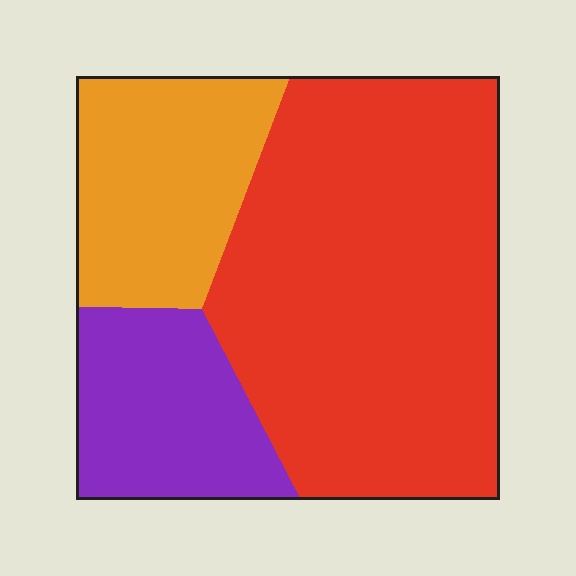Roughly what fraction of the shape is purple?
Purple takes up about one fifth (1/5) of the shape.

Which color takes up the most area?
Red, at roughly 60%.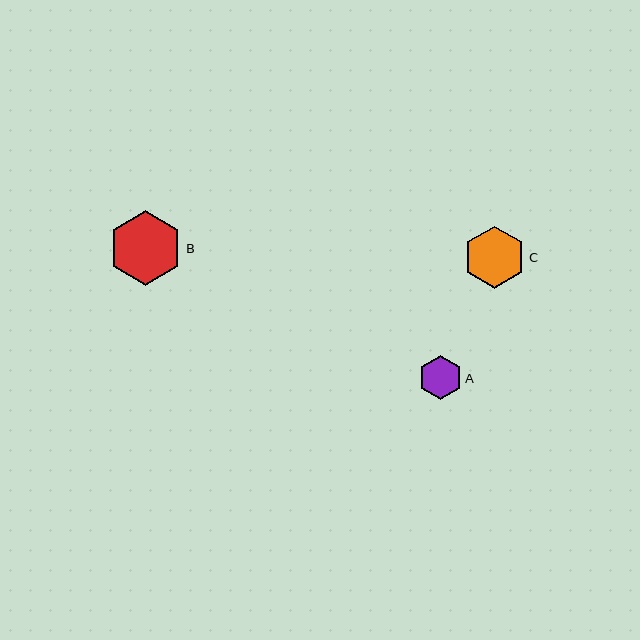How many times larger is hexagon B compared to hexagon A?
Hexagon B is approximately 1.7 times the size of hexagon A.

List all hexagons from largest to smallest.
From largest to smallest: B, C, A.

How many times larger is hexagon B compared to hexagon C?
Hexagon B is approximately 1.2 times the size of hexagon C.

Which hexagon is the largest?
Hexagon B is the largest with a size of approximately 75 pixels.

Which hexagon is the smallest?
Hexagon A is the smallest with a size of approximately 43 pixels.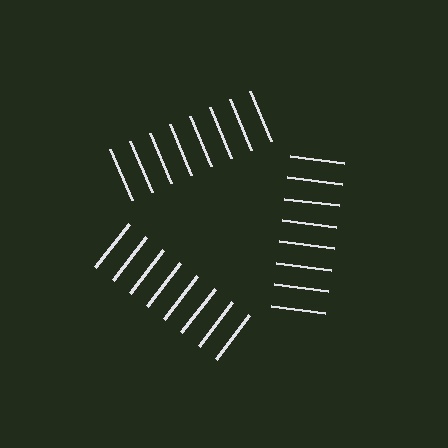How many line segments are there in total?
24 — 8 along each of the 3 edges.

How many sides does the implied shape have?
3 sides — the line-ends trace a triangle.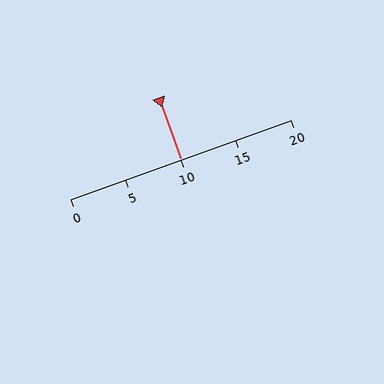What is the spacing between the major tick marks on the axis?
The major ticks are spaced 5 apart.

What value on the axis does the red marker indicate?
The marker indicates approximately 10.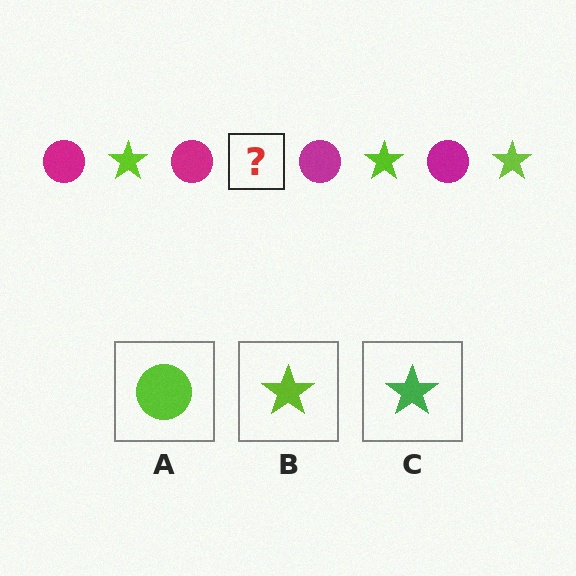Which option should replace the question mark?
Option B.